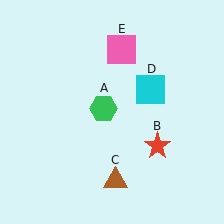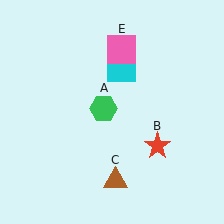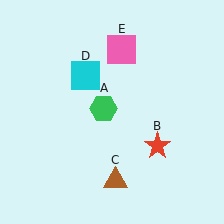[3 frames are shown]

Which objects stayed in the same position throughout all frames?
Green hexagon (object A) and red star (object B) and brown triangle (object C) and pink square (object E) remained stationary.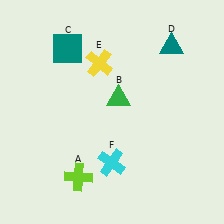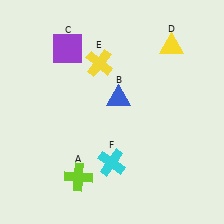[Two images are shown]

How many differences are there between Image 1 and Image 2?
There are 3 differences between the two images.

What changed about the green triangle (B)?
In Image 1, B is green. In Image 2, it changed to blue.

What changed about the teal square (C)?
In Image 1, C is teal. In Image 2, it changed to purple.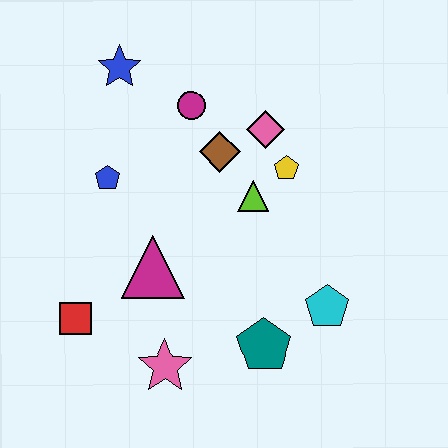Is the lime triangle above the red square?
Yes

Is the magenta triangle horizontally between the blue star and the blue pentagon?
No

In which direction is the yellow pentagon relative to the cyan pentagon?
The yellow pentagon is above the cyan pentagon.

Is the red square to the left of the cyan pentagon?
Yes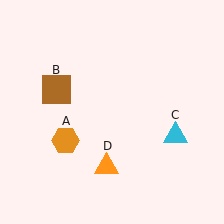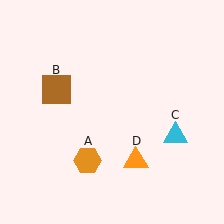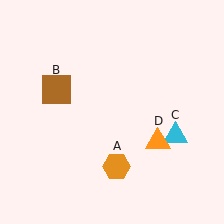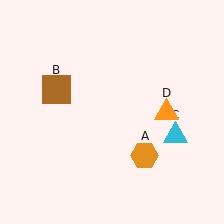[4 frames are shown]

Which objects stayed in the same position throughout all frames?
Brown square (object B) and cyan triangle (object C) remained stationary.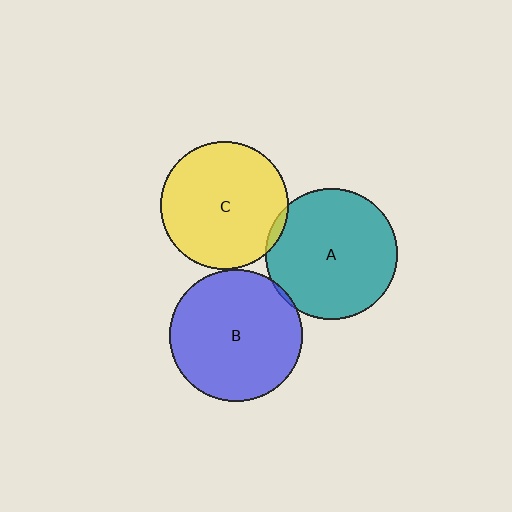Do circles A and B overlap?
Yes.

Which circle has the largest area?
Circle B (blue).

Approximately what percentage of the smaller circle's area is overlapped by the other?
Approximately 5%.